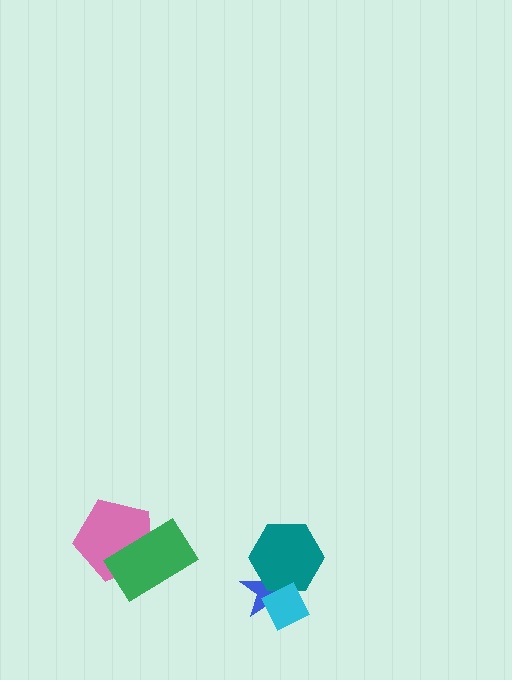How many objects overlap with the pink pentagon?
1 object overlaps with the pink pentagon.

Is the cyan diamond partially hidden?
No, no other shape covers it.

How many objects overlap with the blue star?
2 objects overlap with the blue star.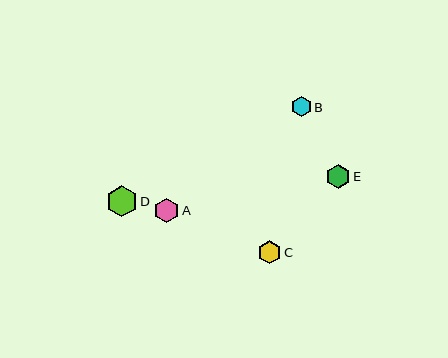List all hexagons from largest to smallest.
From largest to smallest: D, E, A, C, B.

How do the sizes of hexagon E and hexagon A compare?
Hexagon E and hexagon A are approximately the same size.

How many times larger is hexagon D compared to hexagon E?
Hexagon D is approximately 1.3 times the size of hexagon E.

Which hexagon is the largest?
Hexagon D is the largest with a size of approximately 31 pixels.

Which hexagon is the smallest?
Hexagon B is the smallest with a size of approximately 20 pixels.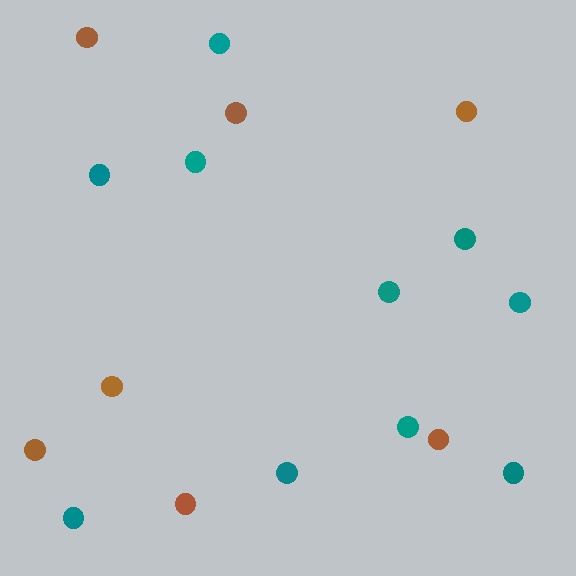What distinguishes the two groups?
There are 2 groups: one group of teal circles (10) and one group of brown circles (7).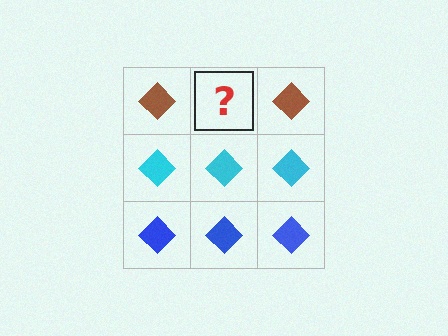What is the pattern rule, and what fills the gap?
The rule is that each row has a consistent color. The gap should be filled with a brown diamond.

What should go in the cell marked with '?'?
The missing cell should contain a brown diamond.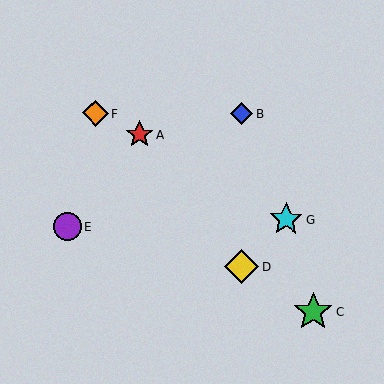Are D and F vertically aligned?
No, D is at x≈241 and F is at x≈96.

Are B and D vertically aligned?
Yes, both are at x≈242.